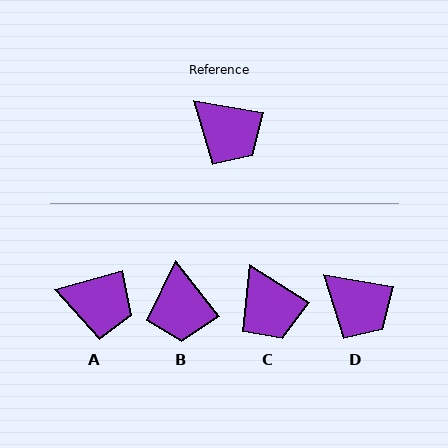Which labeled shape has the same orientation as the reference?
D.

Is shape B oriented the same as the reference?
No, it is off by about 43 degrees.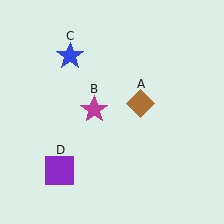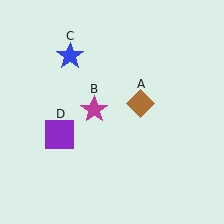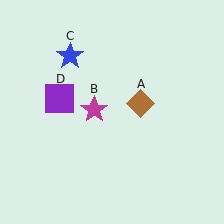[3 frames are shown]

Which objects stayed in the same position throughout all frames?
Brown diamond (object A) and magenta star (object B) and blue star (object C) remained stationary.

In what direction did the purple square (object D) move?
The purple square (object D) moved up.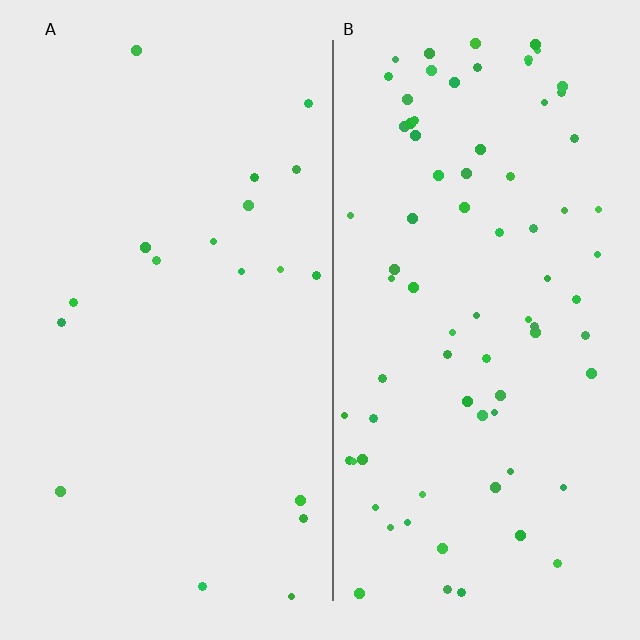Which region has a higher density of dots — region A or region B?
B (the right).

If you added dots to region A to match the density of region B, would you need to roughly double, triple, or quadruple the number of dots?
Approximately quadruple.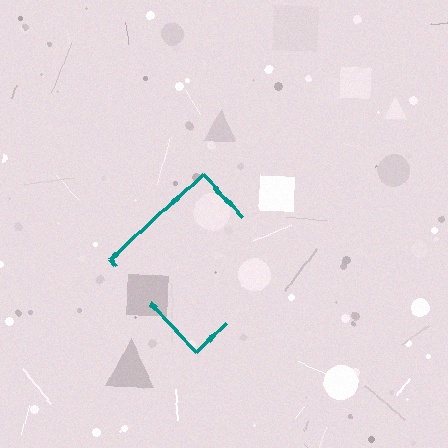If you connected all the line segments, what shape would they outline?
They would outline a diamond.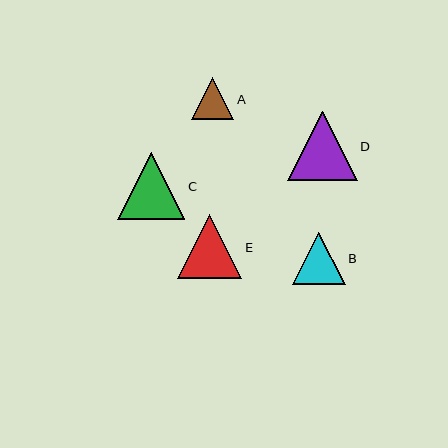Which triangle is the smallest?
Triangle A is the smallest with a size of approximately 42 pixels.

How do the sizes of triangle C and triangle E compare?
Triangle C and triangle E are approximately the same size.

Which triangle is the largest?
Triangle D is the largest with a size of approximately 69 pixels.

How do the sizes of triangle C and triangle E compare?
Triangle C and triangle E are approximately the same size.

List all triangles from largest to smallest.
From largest to smallest: D, C, E, B, A.